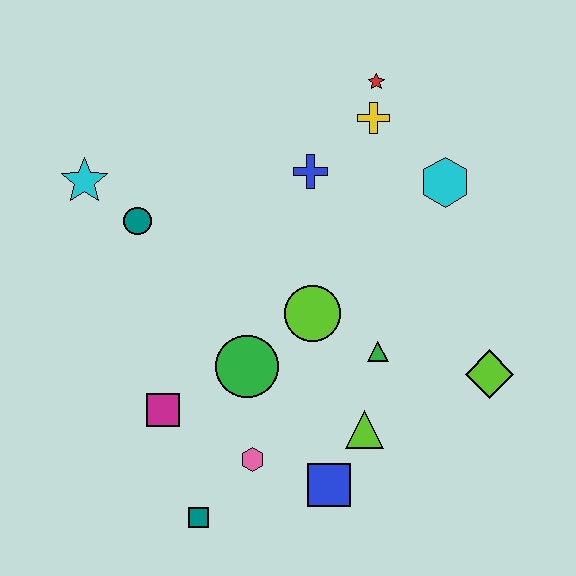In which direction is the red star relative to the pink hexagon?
The red star is above the pink hexagon.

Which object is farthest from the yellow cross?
The teal square is farthest from the yellow cross.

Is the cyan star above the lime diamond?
Yes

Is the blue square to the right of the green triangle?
No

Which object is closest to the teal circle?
The cyan star is closest to the teal circle.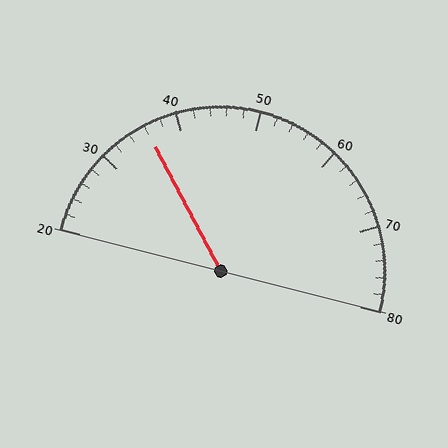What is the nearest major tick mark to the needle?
The nearest major tick mark is 40.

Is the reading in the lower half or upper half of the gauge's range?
The reading is in the lower half of the range (20 to 80).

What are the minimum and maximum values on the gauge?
The gauge ranges from 20 to 80.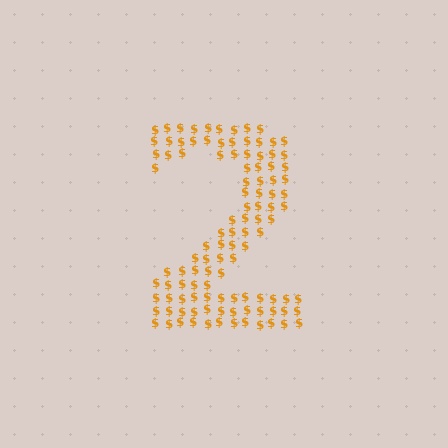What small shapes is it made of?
It is made of small dollar signs.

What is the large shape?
The large shape is the digit 2.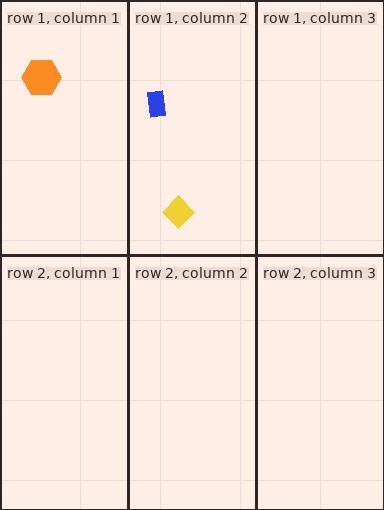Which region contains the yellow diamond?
The row 1, column 2 region.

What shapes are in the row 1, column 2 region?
The yellow diamond, the blue rectangle.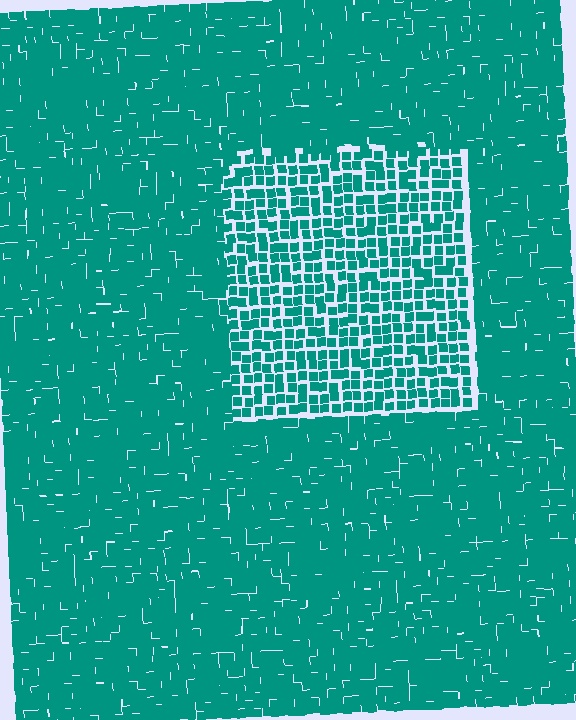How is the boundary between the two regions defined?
The boundary is defined by a change in element density (approximately 1.8x ratio). All elements are the same color, size, and shape.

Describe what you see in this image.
The image contains small teal elements arranged at two different densities. A rectangle-shaped region is visible where the elements are less densely packed than the surrounding area.